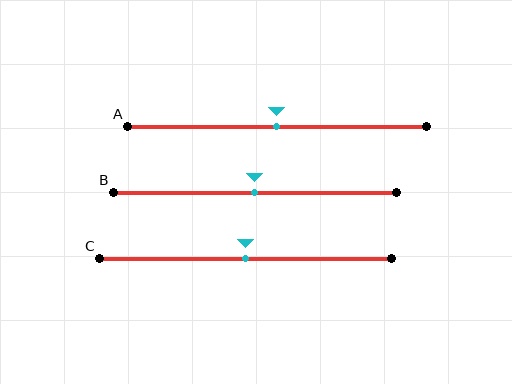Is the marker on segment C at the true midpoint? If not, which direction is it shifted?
Yes, the marker on segment C is at the true midpoint.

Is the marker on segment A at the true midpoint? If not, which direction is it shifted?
Yes, the marker on segment A is at the true midpoint.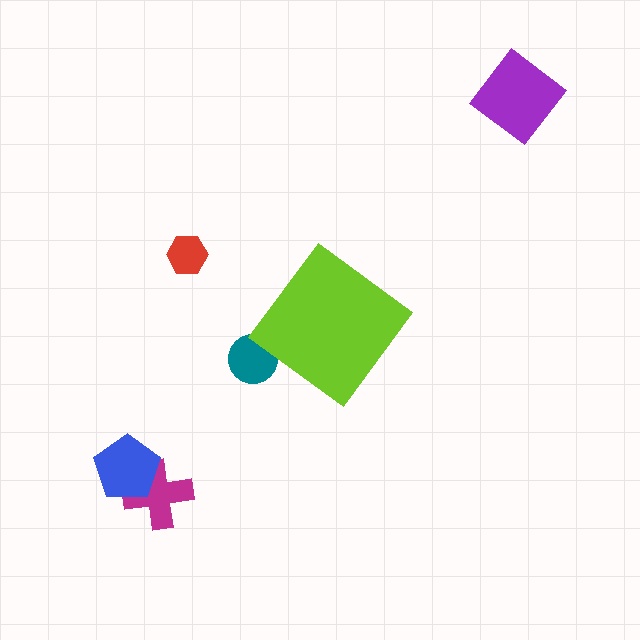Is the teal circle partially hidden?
Yes, the teal circle is partially hidden behind the lime diamond.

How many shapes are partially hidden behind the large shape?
1 shape is partially hidden.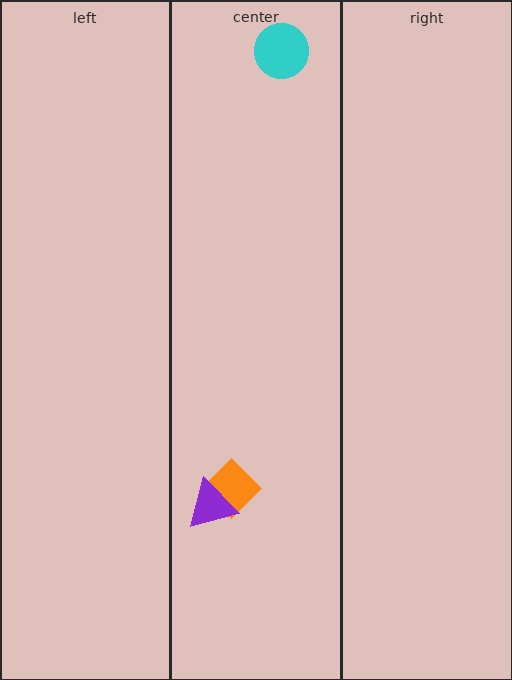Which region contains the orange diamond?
The center region.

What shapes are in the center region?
The orange diamond, the purple triangle, the cyan circle.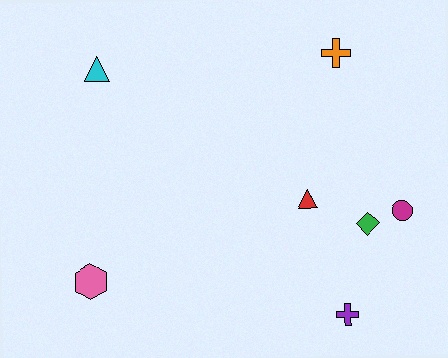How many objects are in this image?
There are 7 objects.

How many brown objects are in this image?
There are no brown objects.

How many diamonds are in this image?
There is 1 diamond.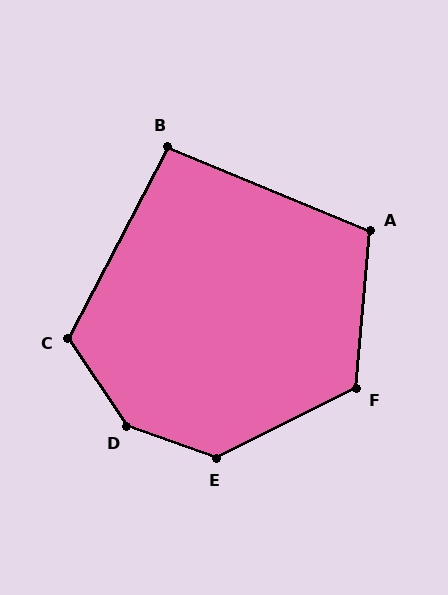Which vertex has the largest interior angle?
D, at approximately 144 degrees.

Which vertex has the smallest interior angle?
B, at approximately 95 degrees.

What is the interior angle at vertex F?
Approximately 121 degrees (obtuse).